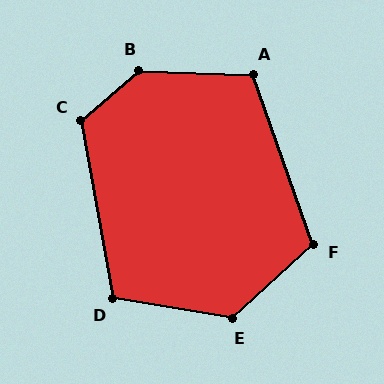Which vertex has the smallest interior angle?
D, at approximately 110 degrees.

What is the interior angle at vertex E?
Approximately 128 degrees (obtuse).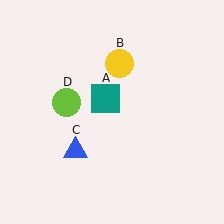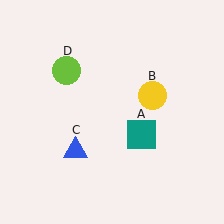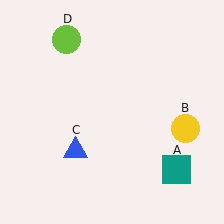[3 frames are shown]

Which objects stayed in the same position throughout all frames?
Blue triangle (object C) remained stationary.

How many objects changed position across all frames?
3 objects changed position: teal square (object A), yellow circle (object B), lime circle (object D).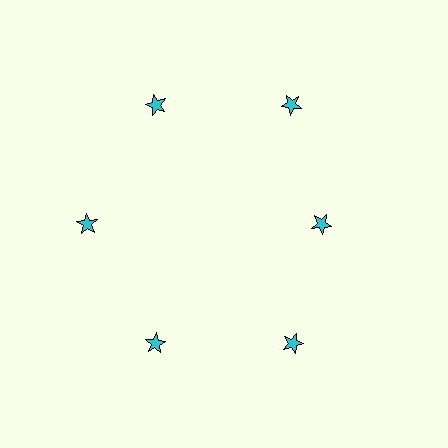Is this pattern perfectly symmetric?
No. The 6 cyan stars are arranged in a ring, but one element near the 3 o'clock position is pulled inward toward the center, breaking the 6-fold rotational symmetry.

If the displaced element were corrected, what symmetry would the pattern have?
It would have 6-fold rotational symmetry — the pattern would map onto itself every 60 degrees.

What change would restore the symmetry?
The symmetry would be restored by moving it outward, back onto the ring so that all 6 stars sit at equal angles and equal distance from the center.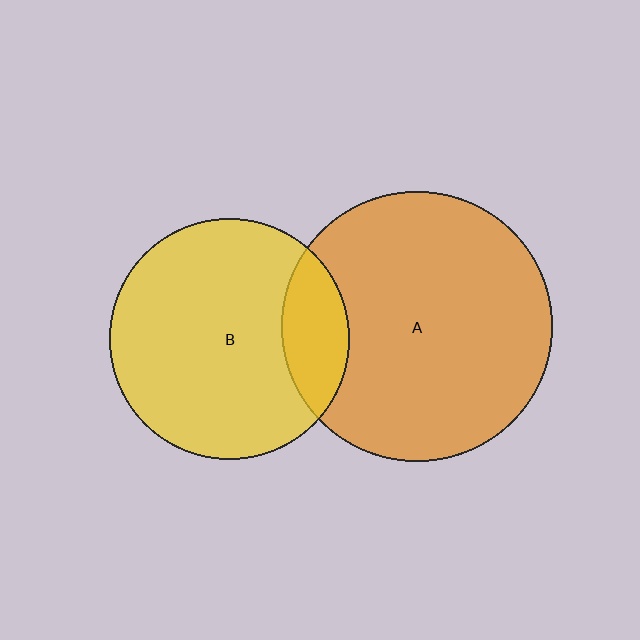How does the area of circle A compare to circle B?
Approximately 1.3 times.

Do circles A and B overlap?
Yes.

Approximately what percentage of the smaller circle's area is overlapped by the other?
Approximately 20%.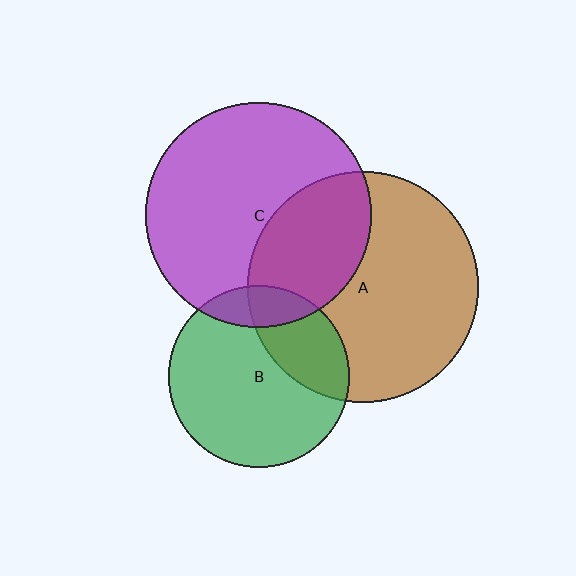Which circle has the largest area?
Circle A (brown).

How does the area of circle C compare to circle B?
Approximately 1.5 times.